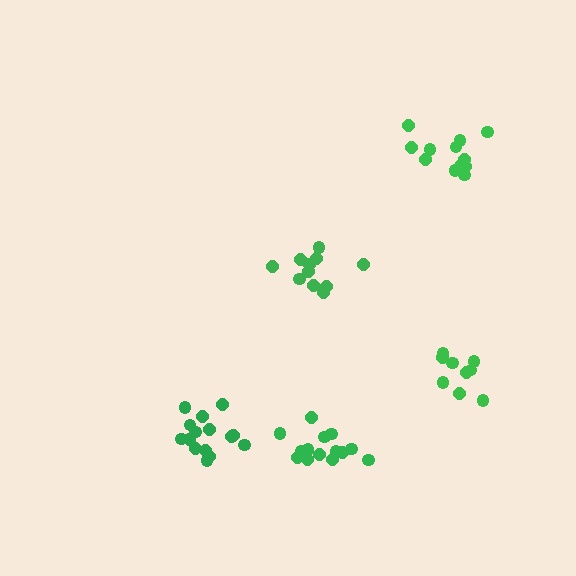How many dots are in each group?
Group 1: 11 dots, Group 2: 14 dots, Group 3: 15 dots, Group 4: 9 dots, Group 5: 12 dots (61 total).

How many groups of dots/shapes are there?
There are 5 groups.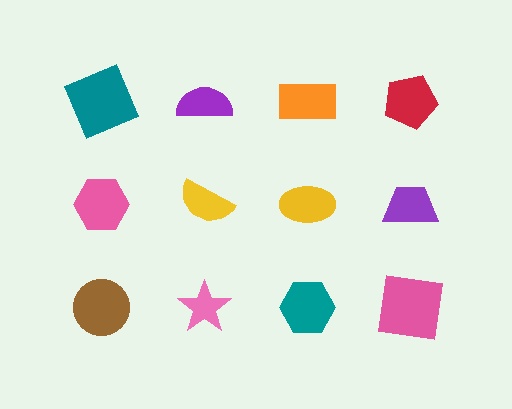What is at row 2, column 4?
A purple trapezoid.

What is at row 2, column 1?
A pink hexagon.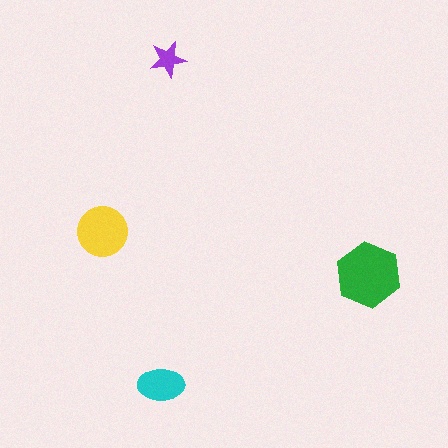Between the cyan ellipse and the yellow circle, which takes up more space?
The yellow circle.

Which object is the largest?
The green hexagon.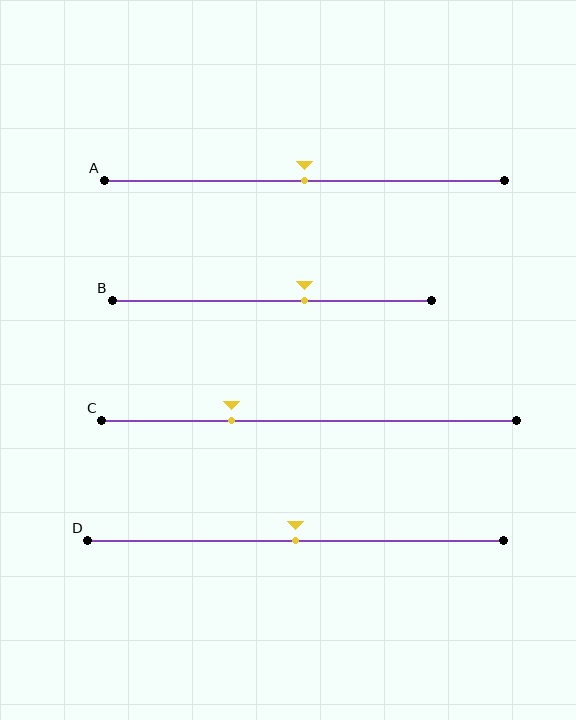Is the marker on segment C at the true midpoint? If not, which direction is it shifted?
No, the marker on segment C is shifted to the left by about 19% of the segment length.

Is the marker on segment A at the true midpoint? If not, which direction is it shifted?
Yes, the marker on segment A is at the true midpoint.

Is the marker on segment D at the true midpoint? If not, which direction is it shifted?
Yes, the marker on segment D is at the true midpoint.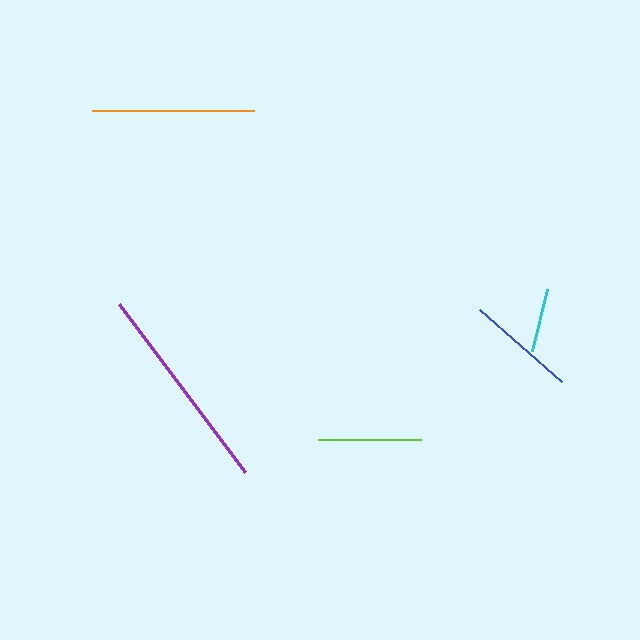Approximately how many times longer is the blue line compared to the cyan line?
The blue line is approximately 1.7 times the length of the cyan line.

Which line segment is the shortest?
The cyan line is the shortest at approximately 63 pixels.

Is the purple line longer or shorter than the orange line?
The purple line is longer than the orange line.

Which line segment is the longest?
The purple line is the longest at approximately 210 pixels.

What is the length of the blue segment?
The blue segment is approximately 109 pixels long.